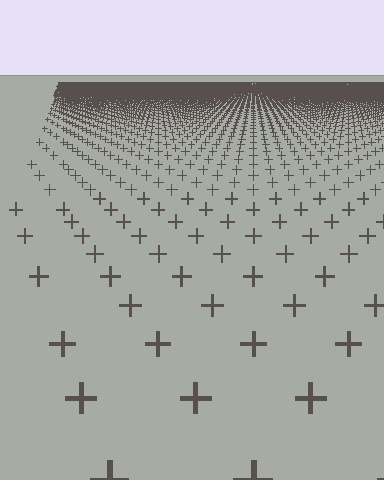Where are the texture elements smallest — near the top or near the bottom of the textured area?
Near the top.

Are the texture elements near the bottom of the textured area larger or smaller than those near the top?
Larger. Near the bottom, elements are closer to the viewer and appear at a bigger on-screen size.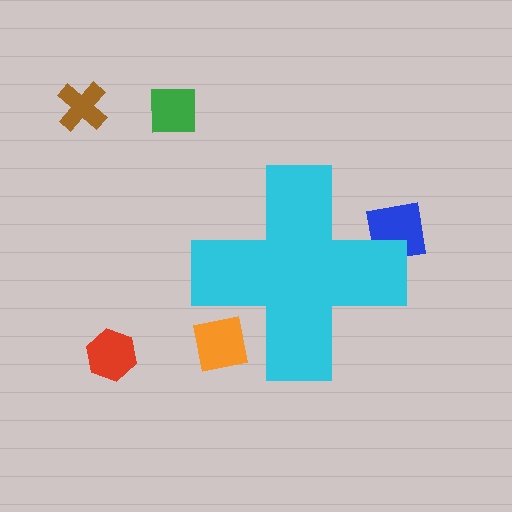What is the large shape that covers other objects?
A cyan cross.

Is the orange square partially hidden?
Yes, the orange square is partially hidden behind the cyan cross.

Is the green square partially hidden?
No, the green square is fully visible.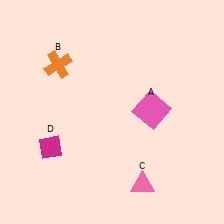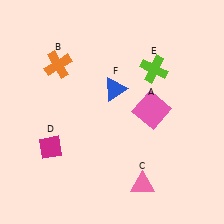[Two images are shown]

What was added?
A lime cross (E), a blue triangle (F) were added in Image 2.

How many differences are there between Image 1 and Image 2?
There are 2 differences between the two images.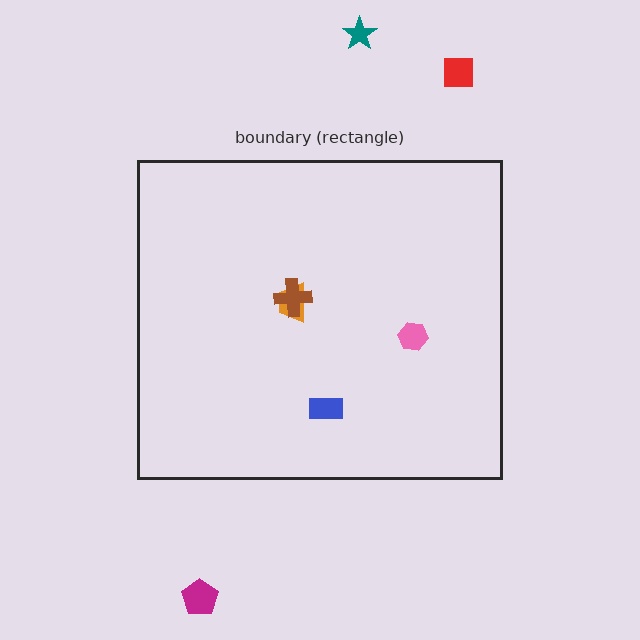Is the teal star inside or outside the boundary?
Outside.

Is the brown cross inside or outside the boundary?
Inside.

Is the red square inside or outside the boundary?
Outside.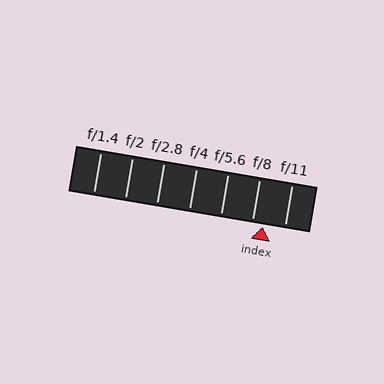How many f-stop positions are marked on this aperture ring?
There are 7 f-stop positions marked.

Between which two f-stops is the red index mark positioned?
The index mark is between f/8 and f/11.